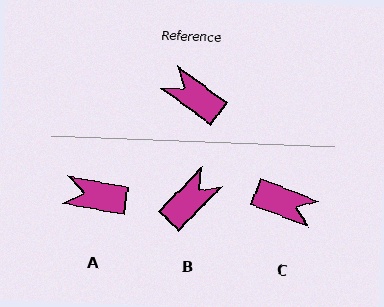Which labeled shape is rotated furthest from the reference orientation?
C, about 165 degrees away.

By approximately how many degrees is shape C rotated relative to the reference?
Approximately 165 degrees clockwise.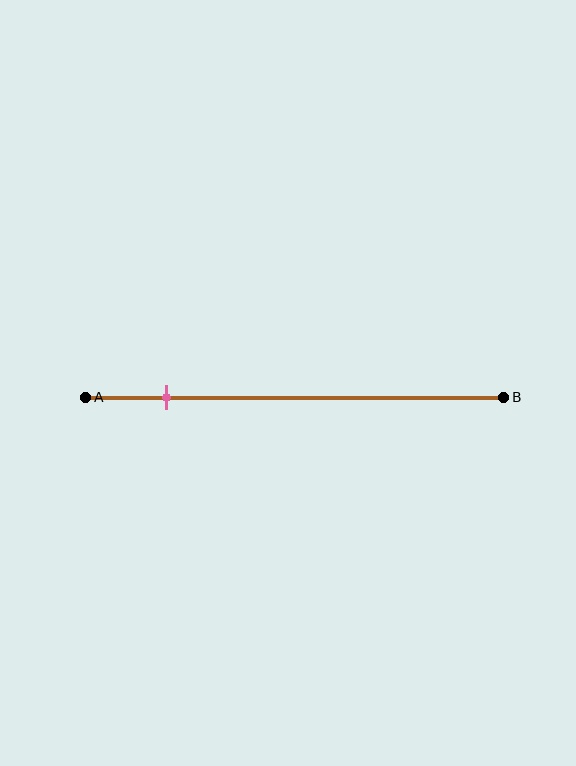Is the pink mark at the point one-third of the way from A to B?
No, the mark is at about 20% from A, not at the 33% one-third point.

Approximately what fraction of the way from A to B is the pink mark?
The pink mark is approximately 20% of the way from A to B.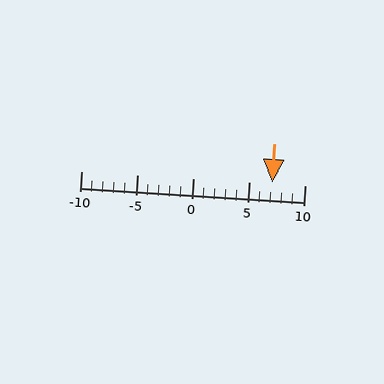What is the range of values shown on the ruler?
The ruler shows values from -10 to 10.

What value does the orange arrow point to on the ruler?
The orange arrow points to approximately 7.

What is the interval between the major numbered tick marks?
The major tick marks are spaced 5 units apart.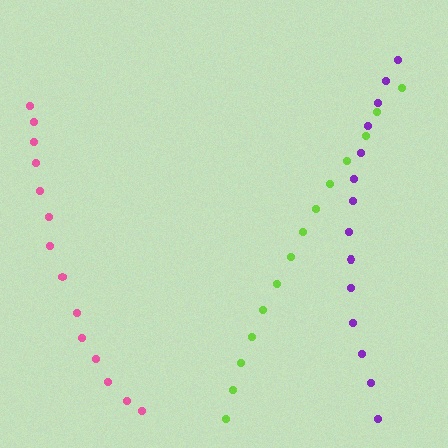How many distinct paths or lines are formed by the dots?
There are 3 distinct paths.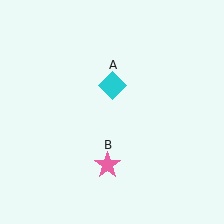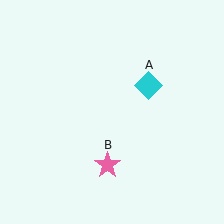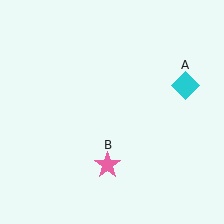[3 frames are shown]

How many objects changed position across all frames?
1 object changed position: cyan diamond (object A).